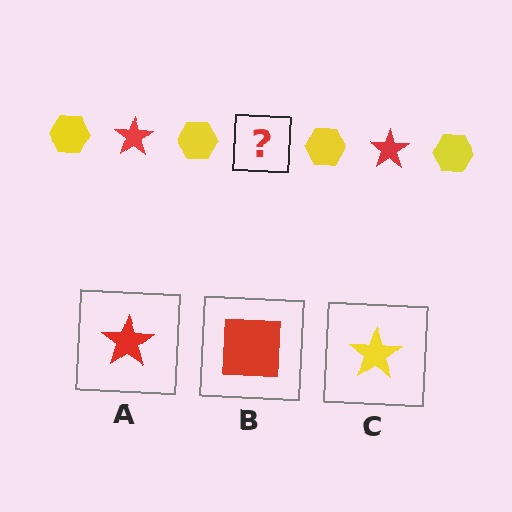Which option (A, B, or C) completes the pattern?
A.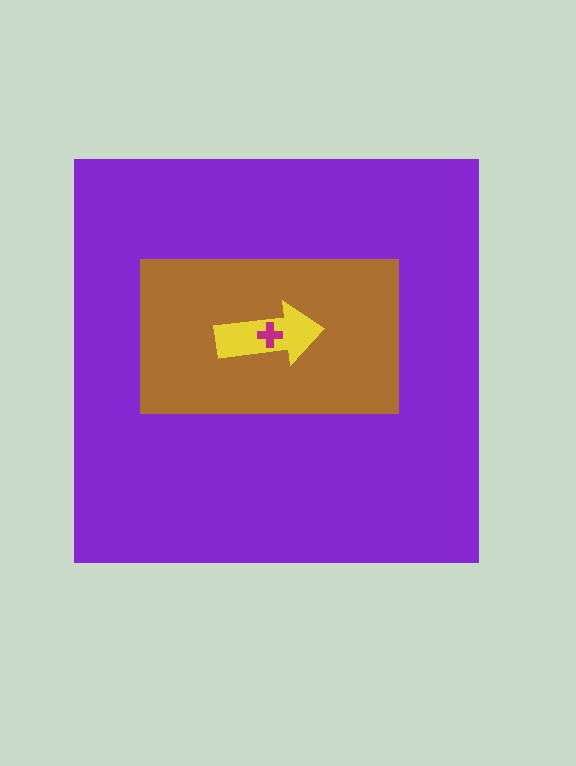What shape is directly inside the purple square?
The brown rectangle.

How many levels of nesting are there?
4.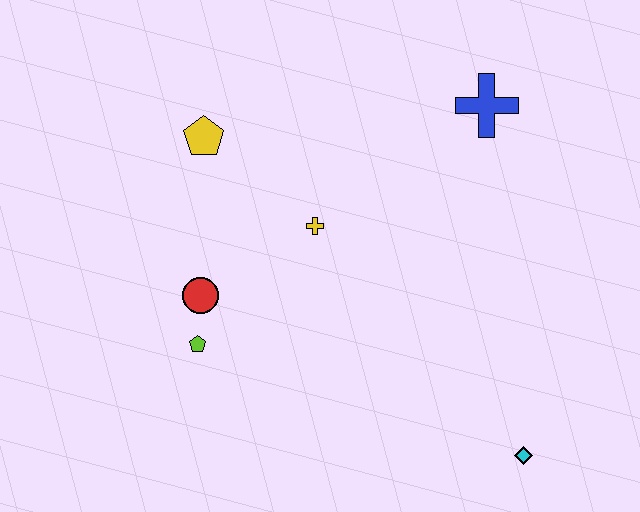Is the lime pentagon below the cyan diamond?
No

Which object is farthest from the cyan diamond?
The yellow pentagon is farthest from the cyan diamond.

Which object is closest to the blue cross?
The yellow cross is closest to the blue cross.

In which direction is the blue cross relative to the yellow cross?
The blue cross is to the right of the yellow cross.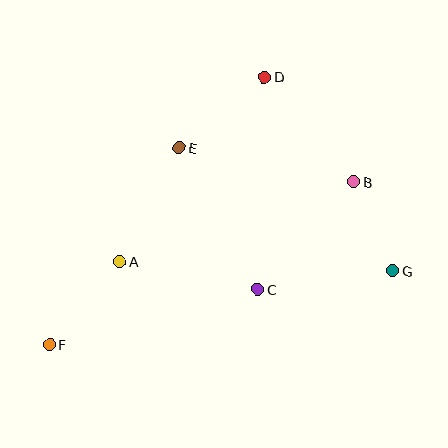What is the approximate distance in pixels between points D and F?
The distance between D and F is approximately 343 pixels.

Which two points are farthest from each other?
Points F and G are farthest from each other.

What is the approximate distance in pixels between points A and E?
The distance between A and E is approximately 128 pixels.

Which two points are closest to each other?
Points B and G are closest to each other.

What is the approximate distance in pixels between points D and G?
The distance between D and G is approximately 232 pixels.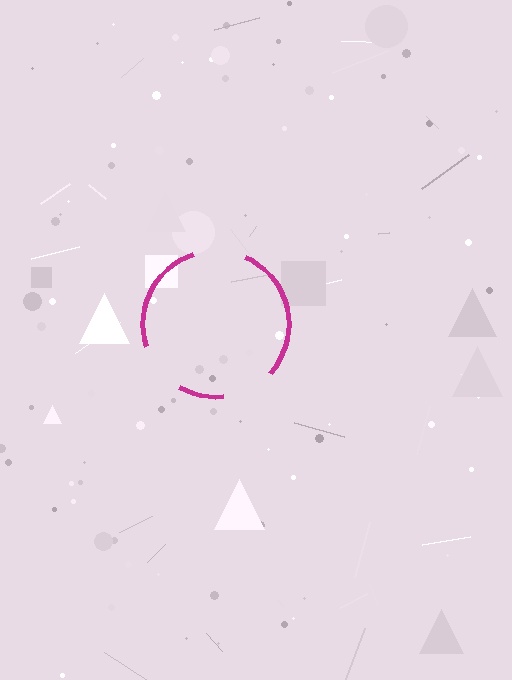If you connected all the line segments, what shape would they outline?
They would outline a circle.